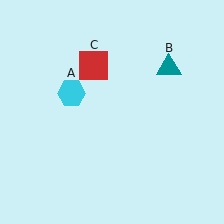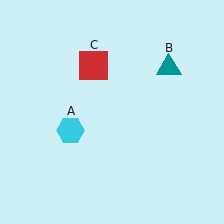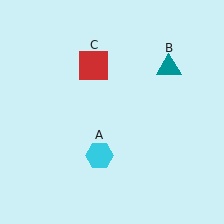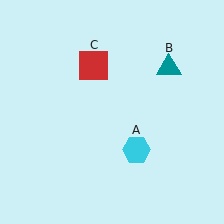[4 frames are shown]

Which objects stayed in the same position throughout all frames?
Teal triangle (object B) and red square (object C) remained stationary.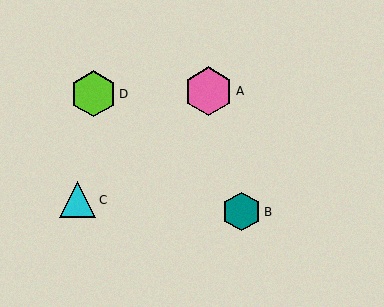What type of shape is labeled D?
Shape D is a lime hexagon.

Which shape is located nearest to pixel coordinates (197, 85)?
The pink hexagon (labeled A) at (208, 91) is nearest to that location.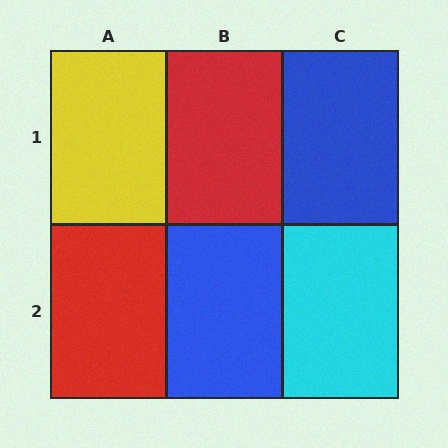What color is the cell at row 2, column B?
Blue.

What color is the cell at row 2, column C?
Cyan.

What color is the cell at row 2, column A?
Red.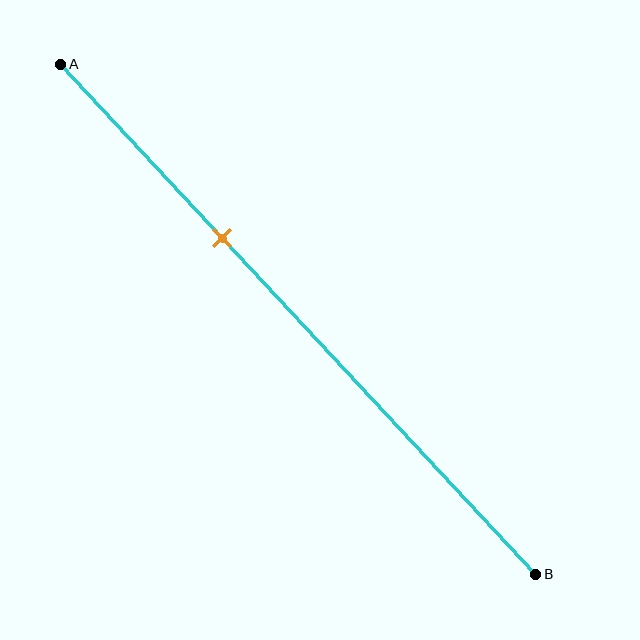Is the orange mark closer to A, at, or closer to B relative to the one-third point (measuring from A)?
The orange mark is approximately at the one-third point of segment AB.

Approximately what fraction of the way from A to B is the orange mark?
The orange mark is approximately 35% of the way from A to B.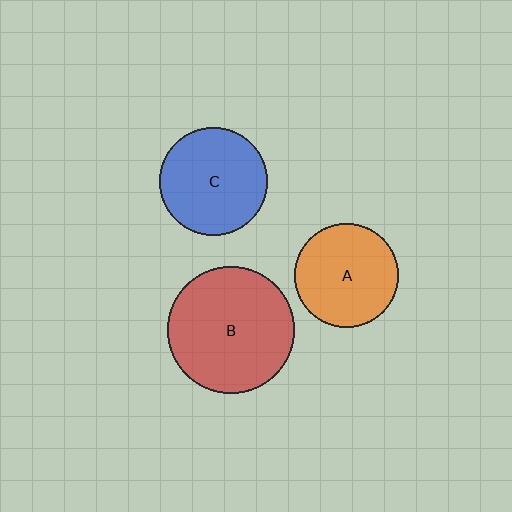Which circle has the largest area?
Circle B (red).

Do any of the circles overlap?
No, none of the circles overlap.